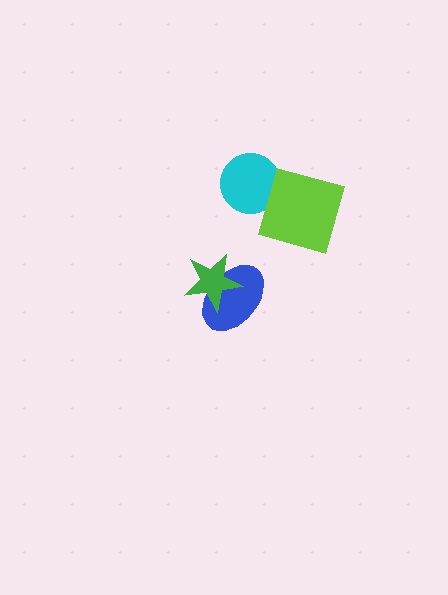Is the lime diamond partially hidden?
No, no other shape covers it.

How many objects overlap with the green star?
1 object overlaps with the green star.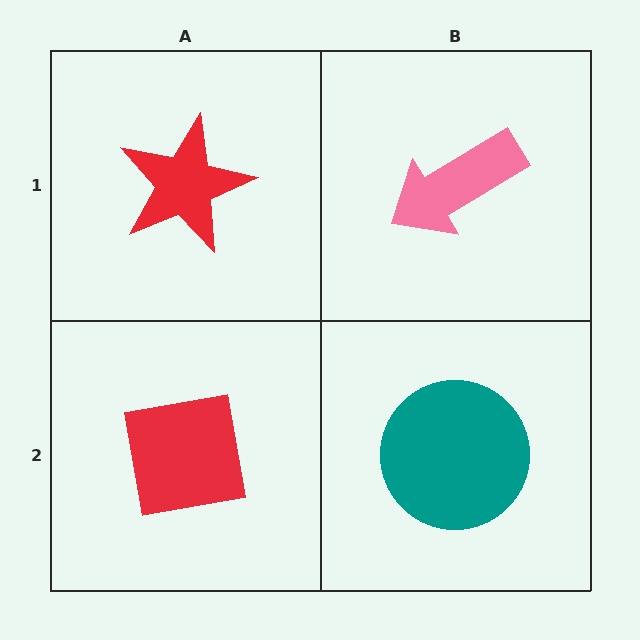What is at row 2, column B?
A teal circle.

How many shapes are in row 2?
2 shapes.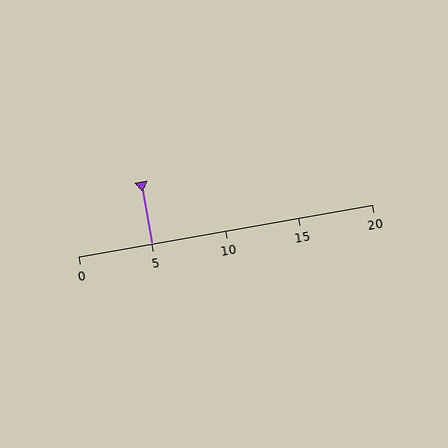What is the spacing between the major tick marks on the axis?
The major ticks are spaced 5 apart.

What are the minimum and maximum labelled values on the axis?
The axis runs from 0 to 20.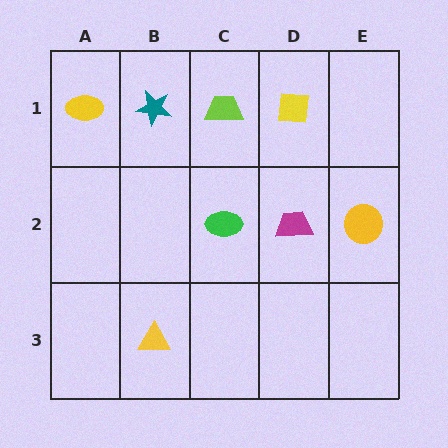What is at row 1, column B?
A teal star.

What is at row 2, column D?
A magenta trapezoid.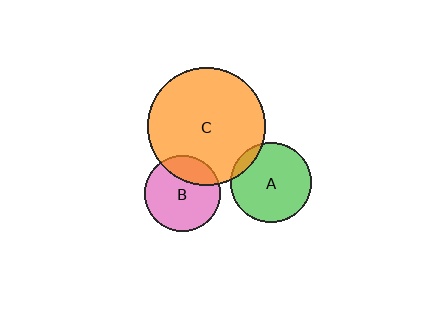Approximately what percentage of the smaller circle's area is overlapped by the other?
Approximately 25%.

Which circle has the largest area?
Circle C (orange).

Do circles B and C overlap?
Yes.